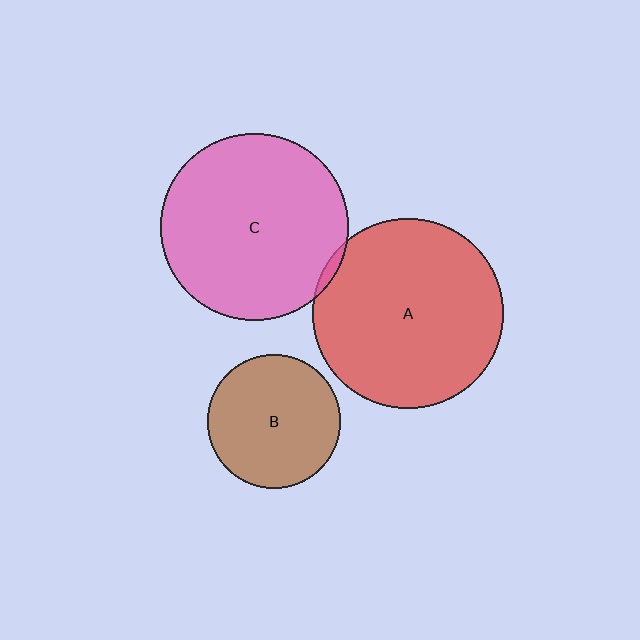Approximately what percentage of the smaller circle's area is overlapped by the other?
Approximately 5%.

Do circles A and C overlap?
Yes.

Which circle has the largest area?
Circle A (red).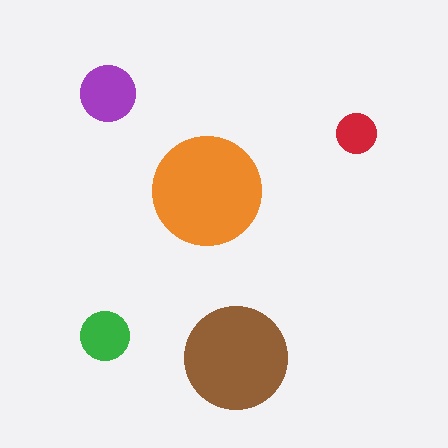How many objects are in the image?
There are 5 objects in the image.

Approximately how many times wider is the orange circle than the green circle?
About 2 times wider.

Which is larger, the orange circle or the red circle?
The orange one.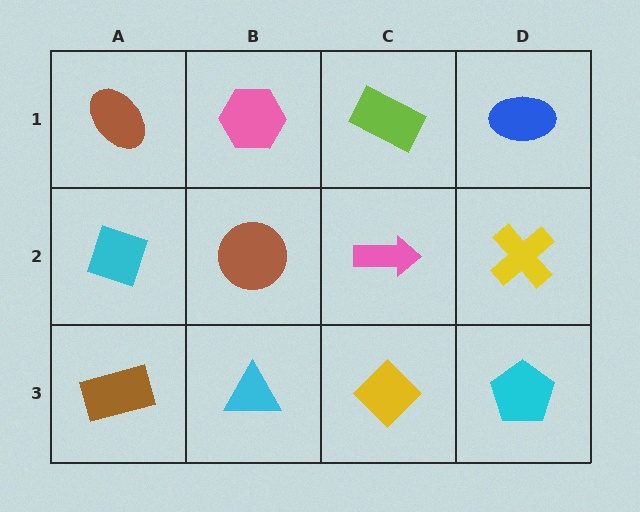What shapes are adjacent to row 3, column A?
A cyan diamond (row 2, column A), a cyan triangle (row 3, column B).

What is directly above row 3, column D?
A yellow cross.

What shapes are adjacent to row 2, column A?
A brown ellipse (row 1, column A), a brown rectangle (row 3, column A), a brown circle (row 2, column B).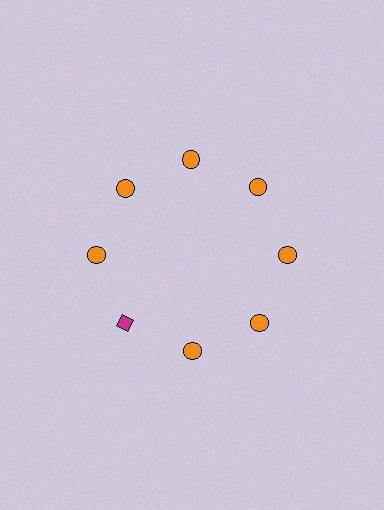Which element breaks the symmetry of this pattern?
The magenta diamond at roughly the 8 o'clock position breaks the symmetry. All other shapes are orange circles.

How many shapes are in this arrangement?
There are 8 shapes arranged in a ring pattern.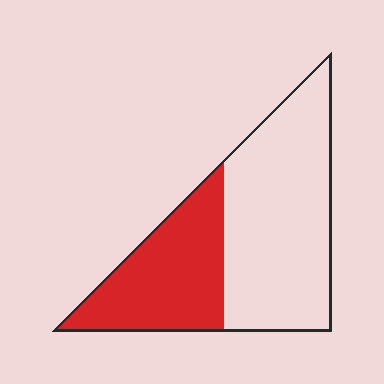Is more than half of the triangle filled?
No.